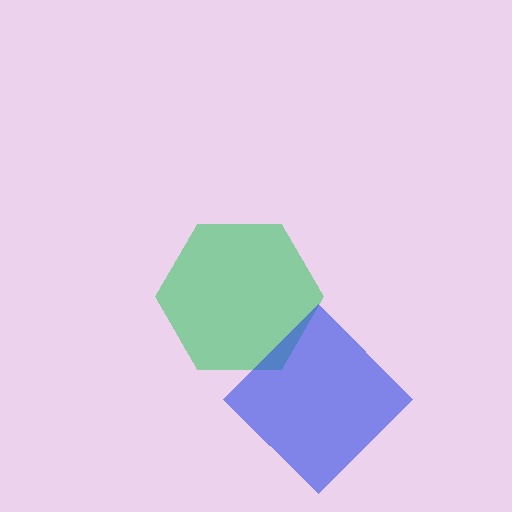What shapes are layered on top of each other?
The layered shapes are: a green hexagon, a blue diamond.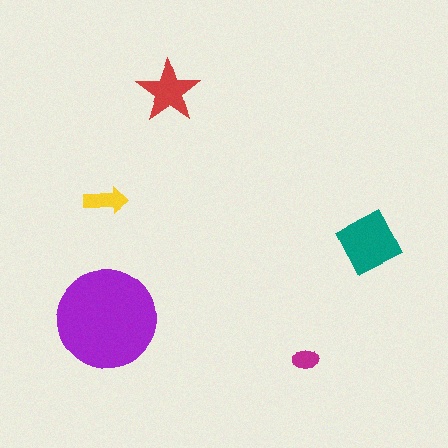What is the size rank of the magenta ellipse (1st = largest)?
5th.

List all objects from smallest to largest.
The magenta ellipse, the yellow arrow, the red star, the teal diamond, the purple circle.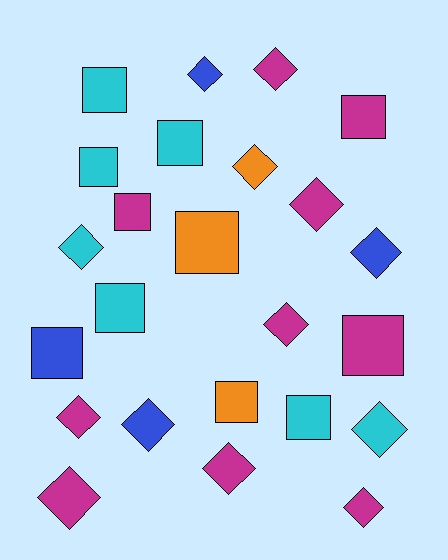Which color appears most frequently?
Magenta, with 10 objects.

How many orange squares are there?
There are 2 orange squares.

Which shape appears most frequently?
Diamond, with 13 objects.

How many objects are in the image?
There are 24 objects.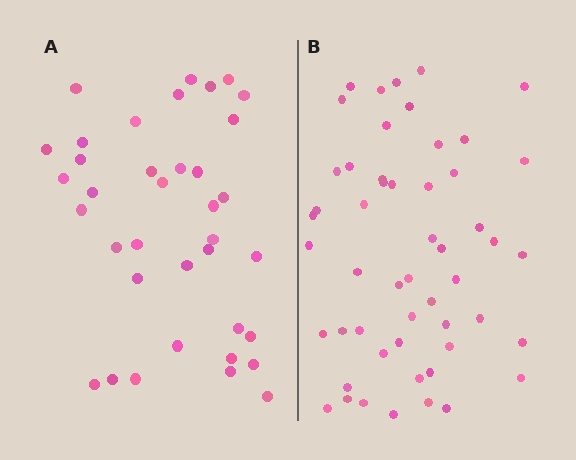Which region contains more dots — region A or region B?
Region B (the right region) has more dots.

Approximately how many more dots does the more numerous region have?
Region B has approximately 15 more dots than region A.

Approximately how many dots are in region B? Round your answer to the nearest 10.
About 50 dots. (The exact count is 52, which rounds to 50.)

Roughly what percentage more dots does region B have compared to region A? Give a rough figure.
About 40% more.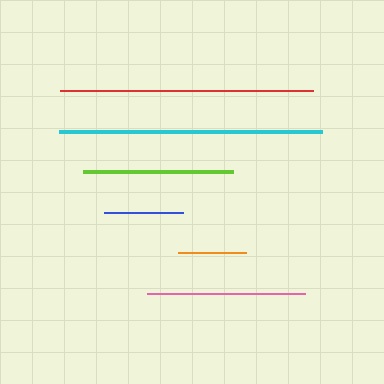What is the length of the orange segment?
The orange segment is approximately 68 pixels long.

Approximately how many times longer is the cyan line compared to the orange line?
The cyan line is approximately 3.9 times the length of the orange line.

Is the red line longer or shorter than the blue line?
The red line is longer than the blue line.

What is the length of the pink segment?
The pink segment is approximately 157 pixels long.